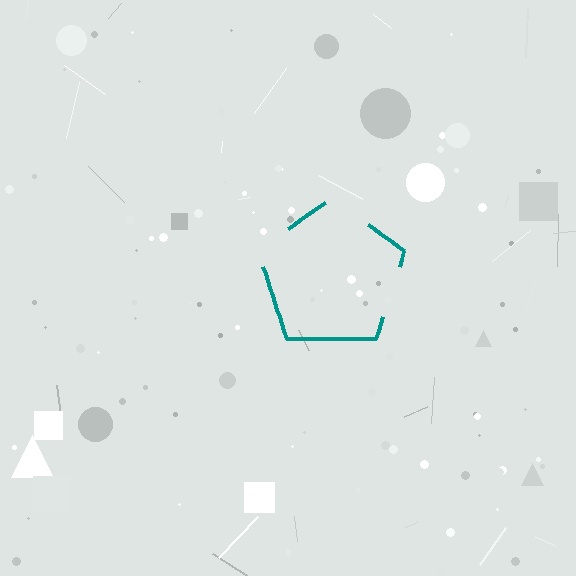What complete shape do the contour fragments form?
The contour fragments form a pentagon.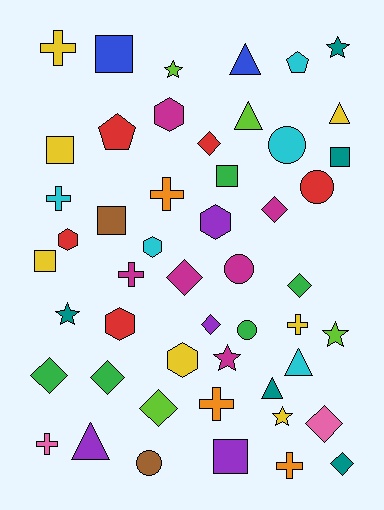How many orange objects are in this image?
There are 3 orange objects.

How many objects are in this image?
There are 50 objects.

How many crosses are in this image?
There are 8 crosses.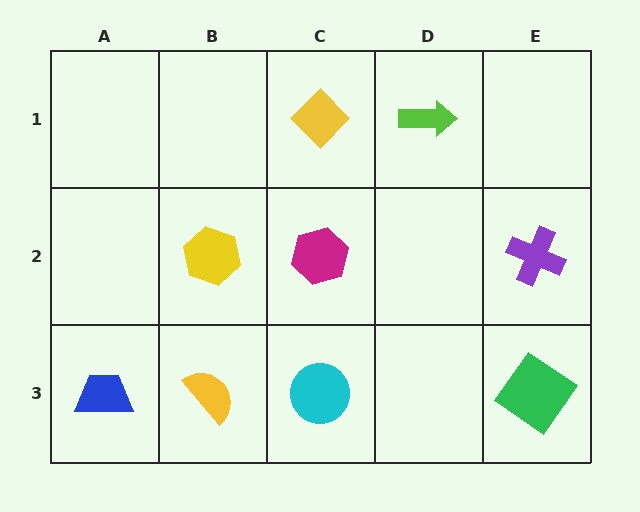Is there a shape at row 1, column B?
No, that cell is empty.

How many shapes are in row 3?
4 shapes.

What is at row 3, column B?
A yellow semicircle.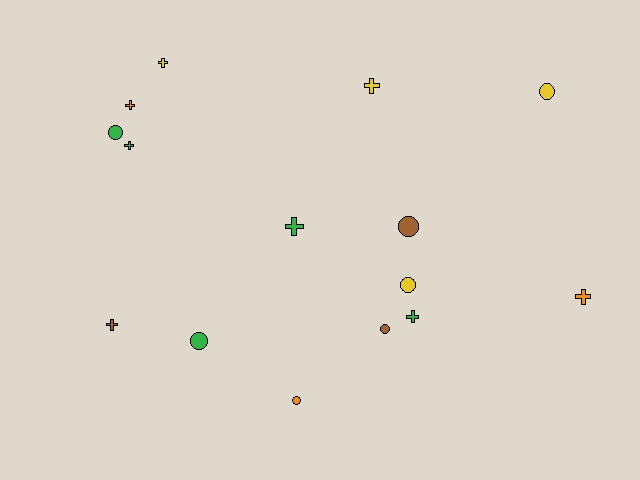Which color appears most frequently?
Green, with 5 objects.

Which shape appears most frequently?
Cross, with 8 objects.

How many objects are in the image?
There are 15 objects.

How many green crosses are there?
There are 3 green crosses.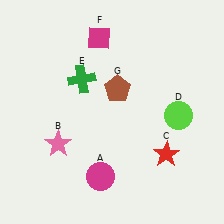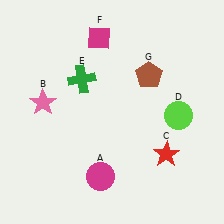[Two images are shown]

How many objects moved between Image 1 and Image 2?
2 objects moved between the two images.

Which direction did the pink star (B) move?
The pink star (B) moved up.